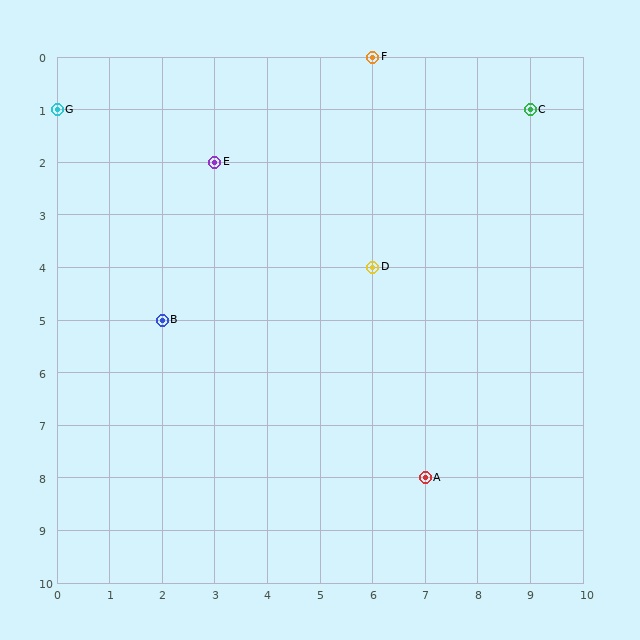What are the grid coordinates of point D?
Point D is at grid coordinates (6, 4).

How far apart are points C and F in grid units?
Points C and F are 3 columns and 1 row apart (about 3.2 grid units diagonally).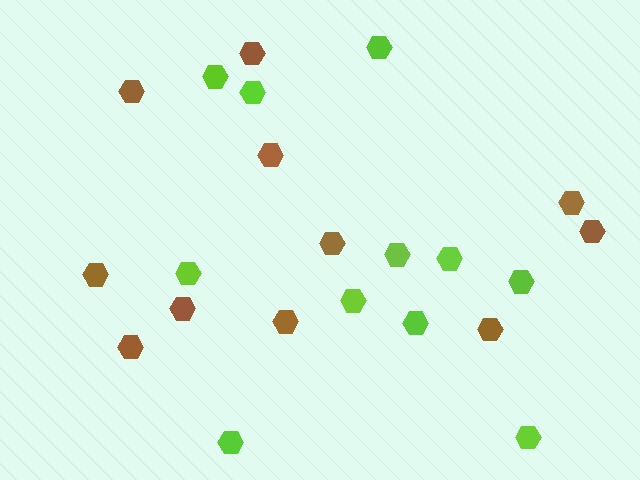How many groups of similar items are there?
There are 2 groups: one group of brown hexagons (11) and one group of lime hexagons (11).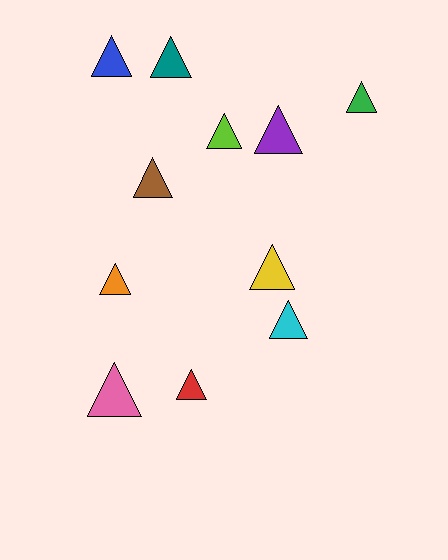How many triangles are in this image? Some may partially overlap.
There are 11 triangles.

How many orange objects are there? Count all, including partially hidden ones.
There is 1 orange object.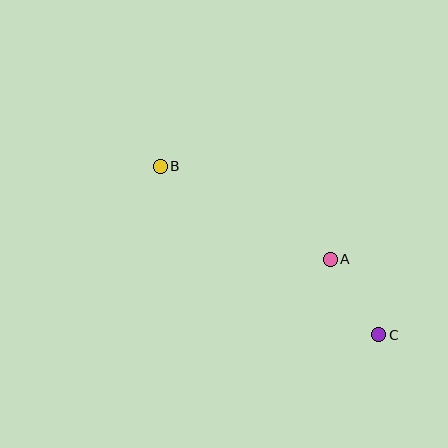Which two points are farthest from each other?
Points B and C are farthest from each other.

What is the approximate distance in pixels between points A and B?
The distance between A and B is approximately 194 pixels.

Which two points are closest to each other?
Points A and C are closest to each other.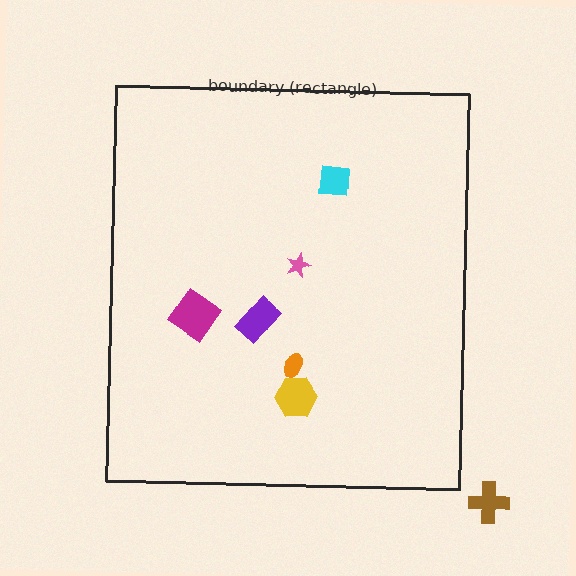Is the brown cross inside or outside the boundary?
Outside.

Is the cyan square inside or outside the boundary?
Inside.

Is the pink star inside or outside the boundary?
Inside.